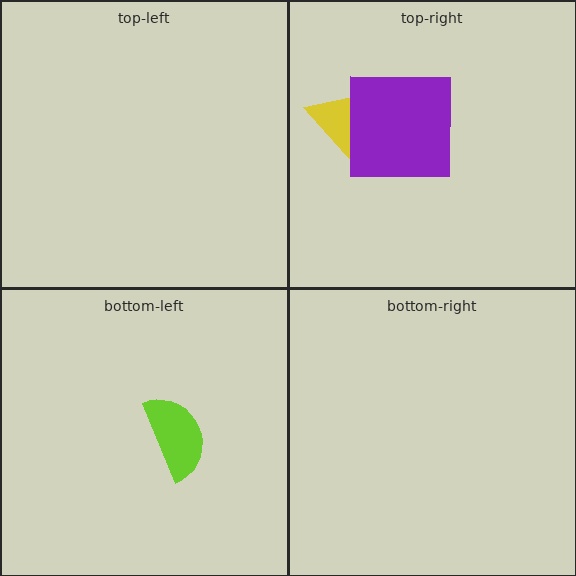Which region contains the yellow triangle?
The top-right region.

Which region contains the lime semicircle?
The bottom-left region.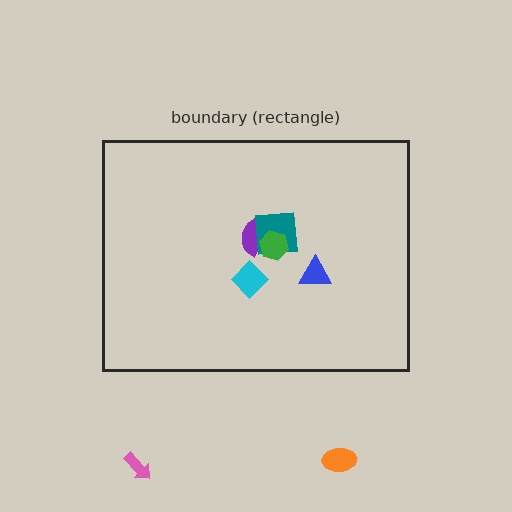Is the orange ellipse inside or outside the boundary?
Outside.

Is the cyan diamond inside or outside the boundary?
Inside.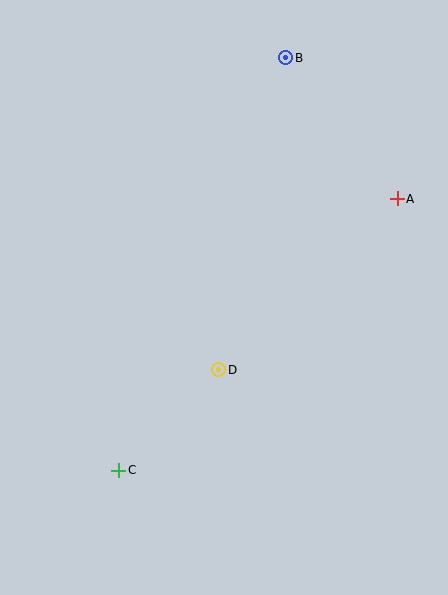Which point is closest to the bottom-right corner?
Point D is closest to the bottom-right corner.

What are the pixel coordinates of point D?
Point D is at (219, 370).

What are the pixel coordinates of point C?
Point C is at (119, 470).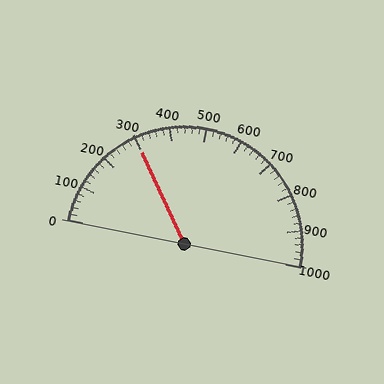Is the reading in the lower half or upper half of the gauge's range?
The reading is in the lower half of the range (0 to 1000).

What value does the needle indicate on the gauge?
The needle indicates approximately 300.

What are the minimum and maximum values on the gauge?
The gauge ranges from 0 to 1000.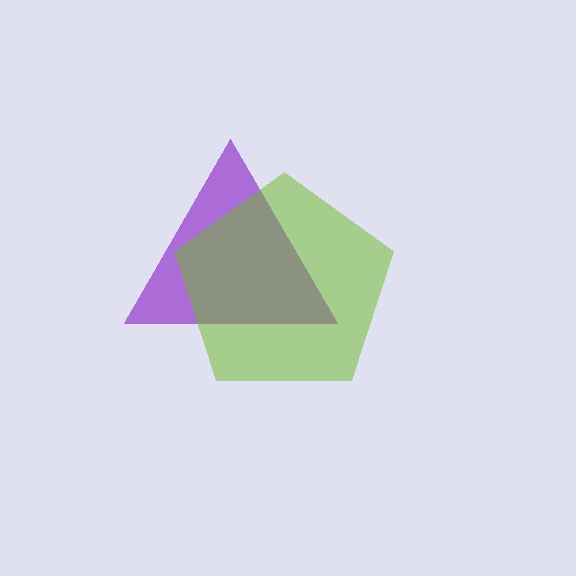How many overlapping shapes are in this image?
There are 2 overlapping shapes in the image.